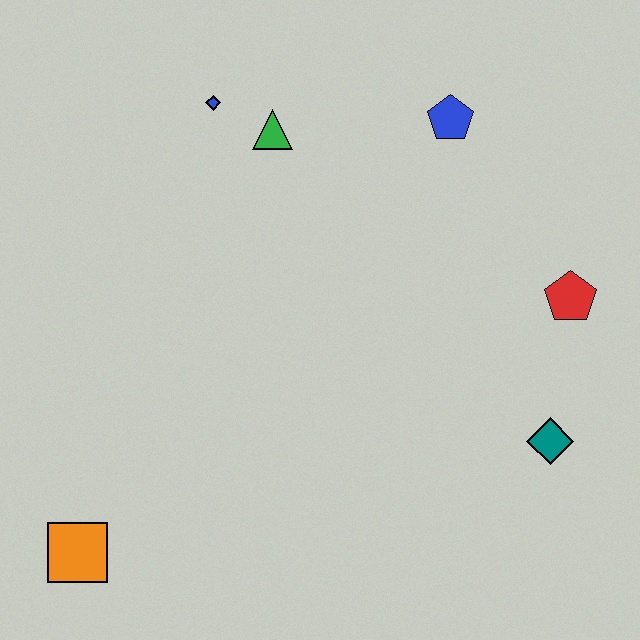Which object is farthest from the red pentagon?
The orange square is farthest from the red pentagon.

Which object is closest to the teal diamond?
The red pentagon is closest to the teal diamond.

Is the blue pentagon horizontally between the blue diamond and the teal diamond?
Yes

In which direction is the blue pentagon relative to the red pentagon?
The blue pentagon is above the red pentagon.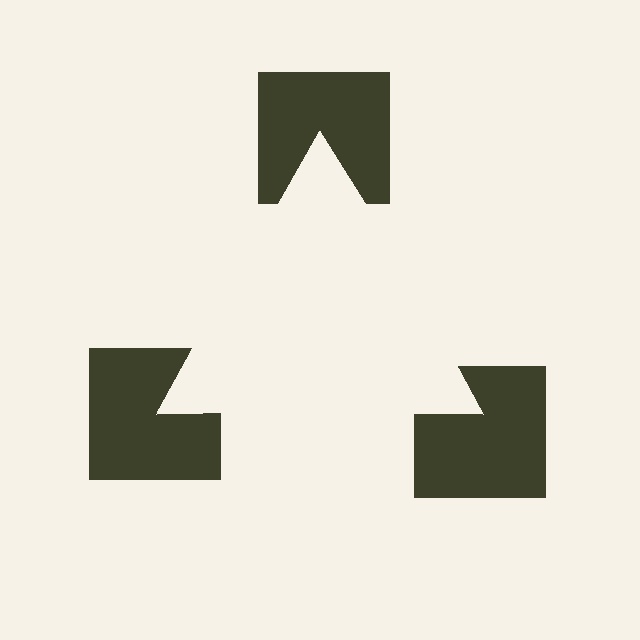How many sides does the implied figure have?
3 sides.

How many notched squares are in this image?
There are 3 — one at each vertex of the illusory triangle.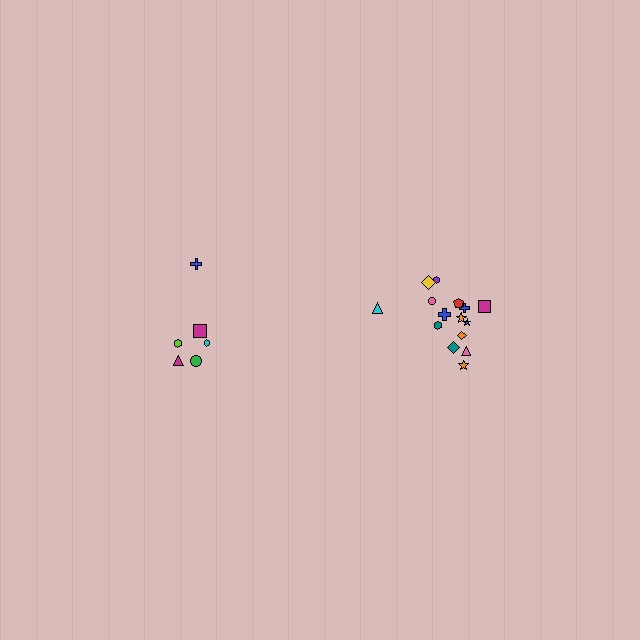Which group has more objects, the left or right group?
The right group.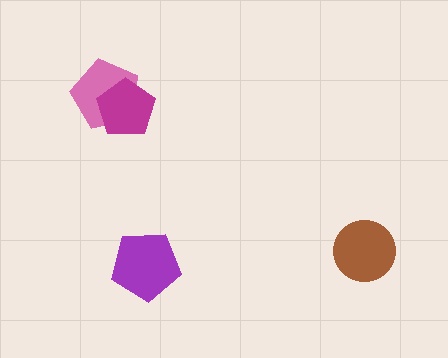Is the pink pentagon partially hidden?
Yes, it is partially covered by another shape.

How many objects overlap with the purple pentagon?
0 objects overlap with the purple pentagon.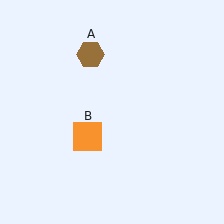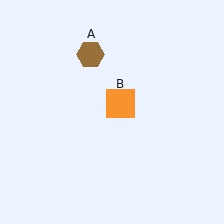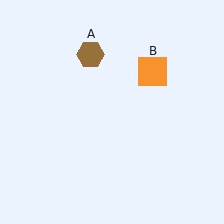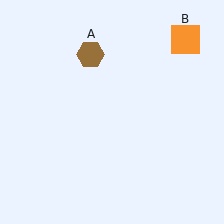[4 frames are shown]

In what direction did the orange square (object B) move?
The orange square (object B) moved up and to the right.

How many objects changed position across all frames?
1 object changed position: orange square (object B).